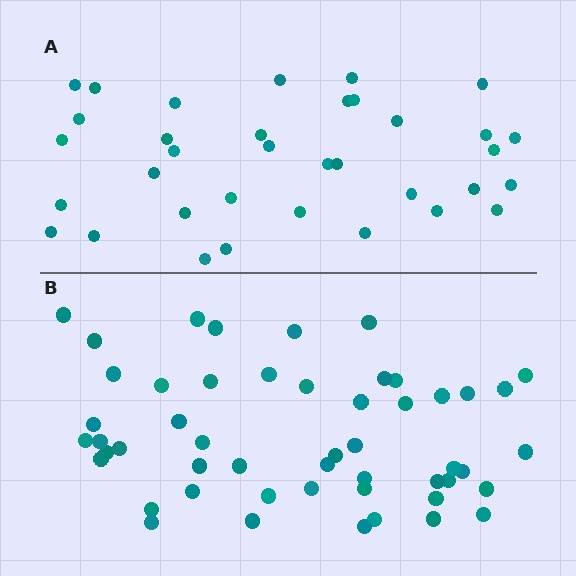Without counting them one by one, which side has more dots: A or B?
Region B (the bottom region) has more dots.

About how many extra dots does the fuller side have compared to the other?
Region B has approximately 15 more dots than region A.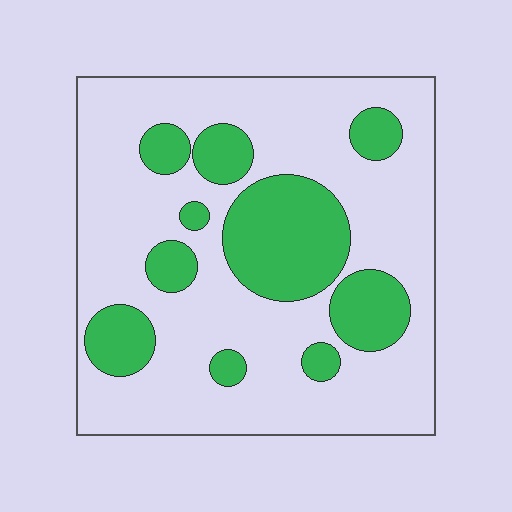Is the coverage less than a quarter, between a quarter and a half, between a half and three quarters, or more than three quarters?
Between a quarter and a half.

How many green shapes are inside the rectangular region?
10.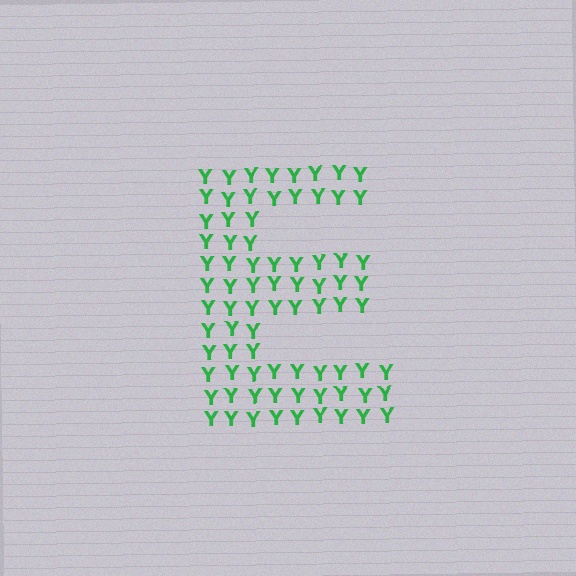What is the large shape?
The large shape is the letter E.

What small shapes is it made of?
It is made of small letter Y's.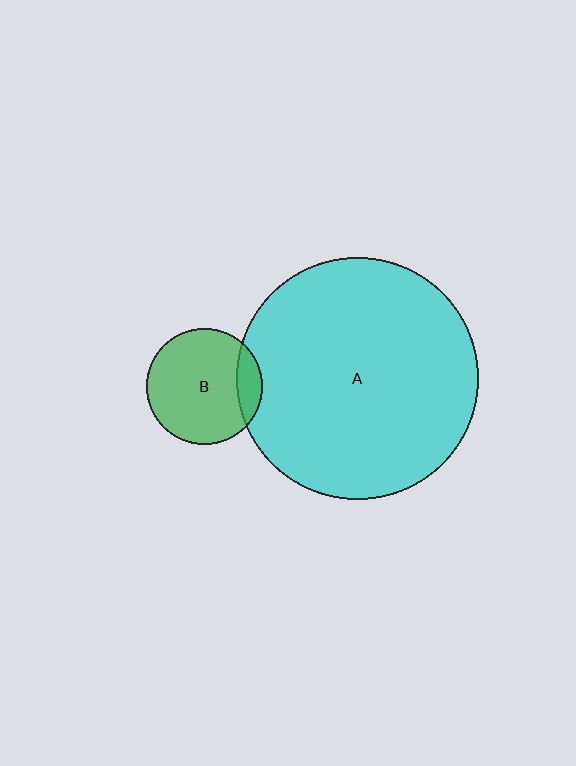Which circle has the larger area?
Circle A (cyan).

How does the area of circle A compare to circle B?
Approximately 4.4 times.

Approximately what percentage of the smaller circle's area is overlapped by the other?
Approximately 15%.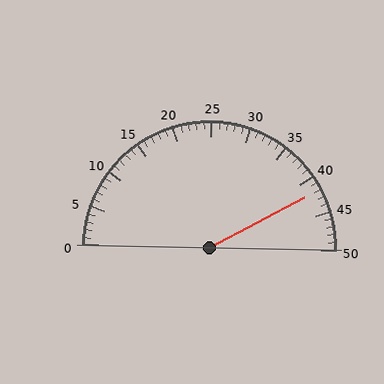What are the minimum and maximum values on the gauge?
The gauge ranges from 0 to 50.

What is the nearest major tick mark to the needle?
The nearest major tick mark is 40.